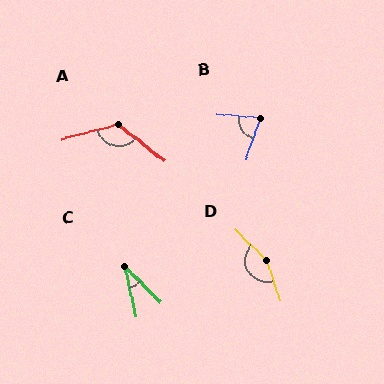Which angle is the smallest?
C, at approximately 33 degrees.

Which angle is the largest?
D, at approximately 152 degrees.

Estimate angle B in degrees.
Approximately 74 degrees.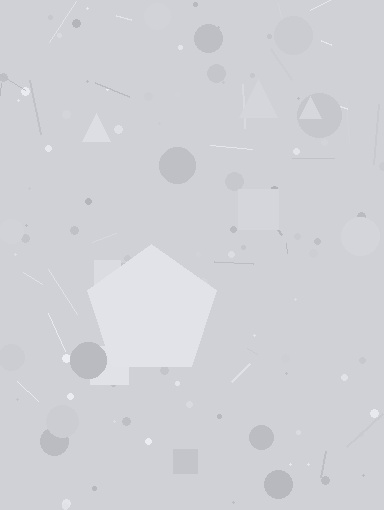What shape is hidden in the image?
A pentagon is hidden in the image.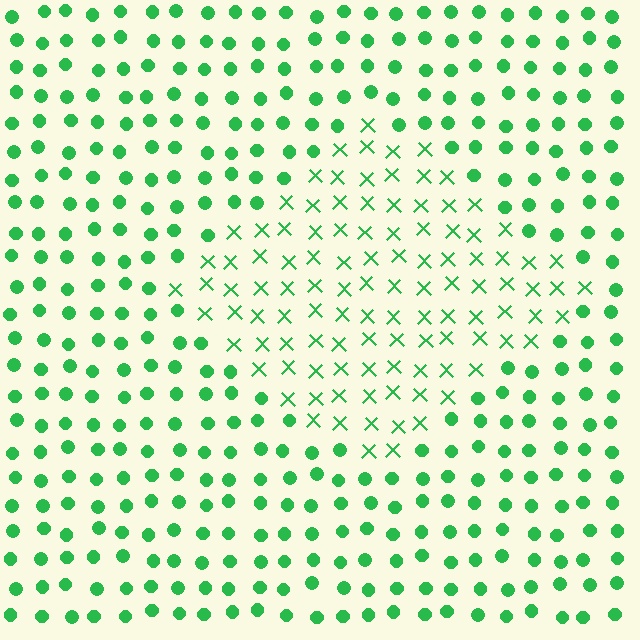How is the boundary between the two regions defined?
The boundary is defined by a change in element shape: X marks inside vs. circles outside. All elements share the same color and spacing.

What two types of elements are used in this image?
The image uses X marks inside the diamond region and circles outside it.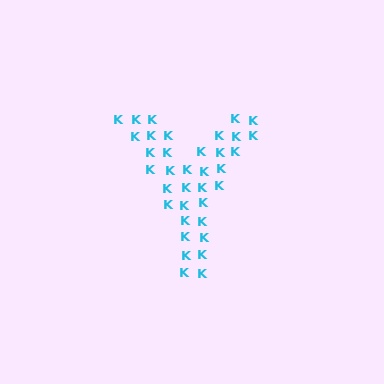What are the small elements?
The small elements are letter K's.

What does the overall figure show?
The overall figure shows the letter Y.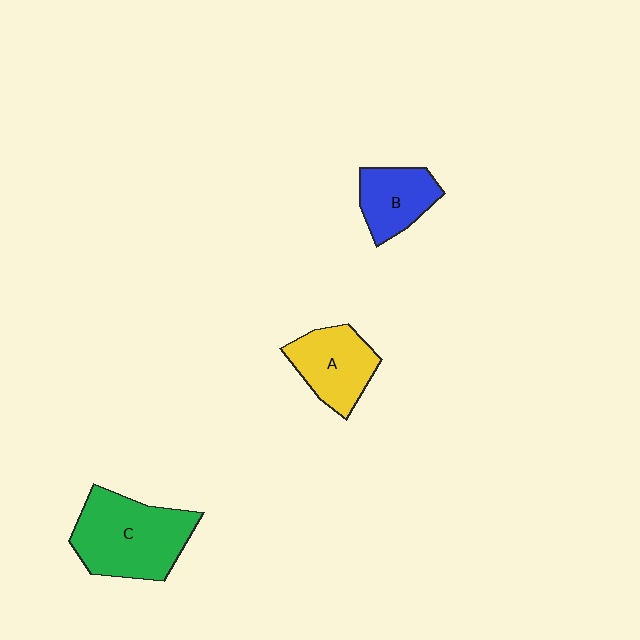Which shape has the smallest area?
Shape B (blue).